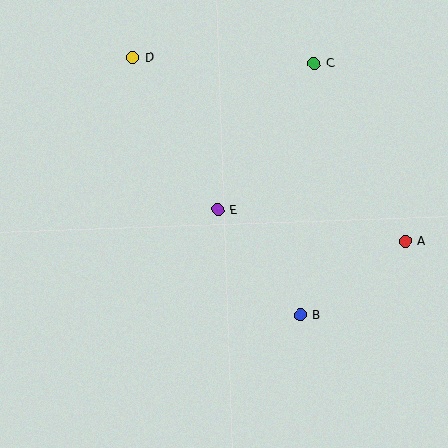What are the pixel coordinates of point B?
Point B is at (301, 315).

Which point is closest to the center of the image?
Point E at (218, 210) is closest to the center.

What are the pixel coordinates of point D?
Point D is at (133, 58).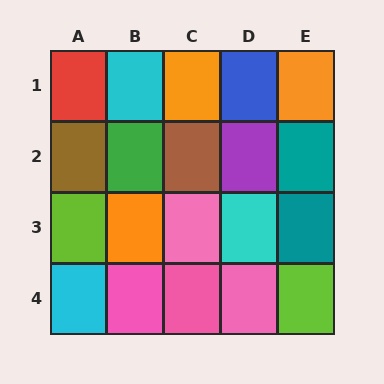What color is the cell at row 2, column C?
Brown.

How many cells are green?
1 cell is green.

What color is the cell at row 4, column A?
Cyan.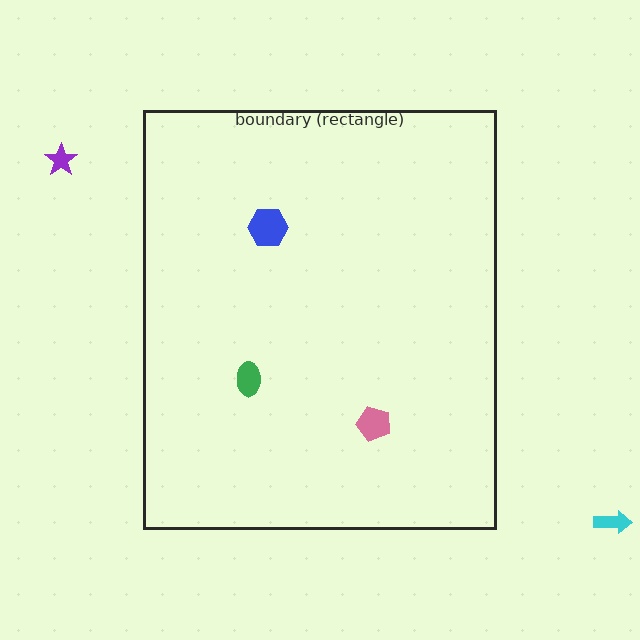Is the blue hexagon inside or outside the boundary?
Inside.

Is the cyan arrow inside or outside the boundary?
Outside.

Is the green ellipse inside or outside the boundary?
Inside.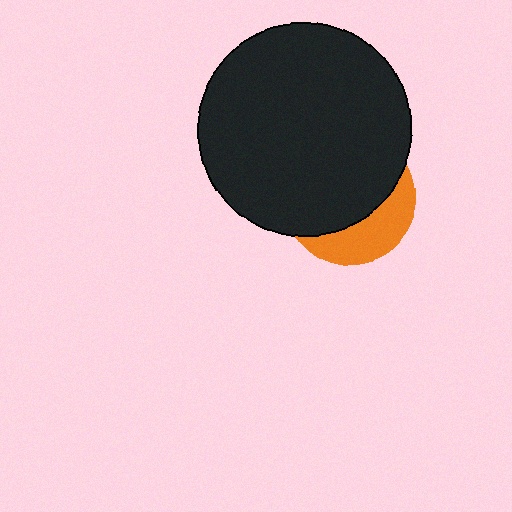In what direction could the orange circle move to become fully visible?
The orange circle could move down. That would shift it out from behind the black circle entirely.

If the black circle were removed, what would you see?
You would see the complete orange circle.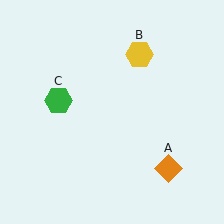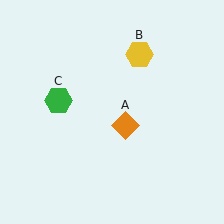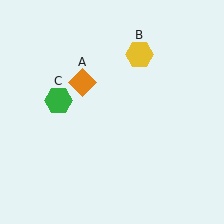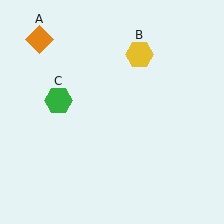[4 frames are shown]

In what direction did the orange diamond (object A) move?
The orange diamond (object A) moved up and to the left.